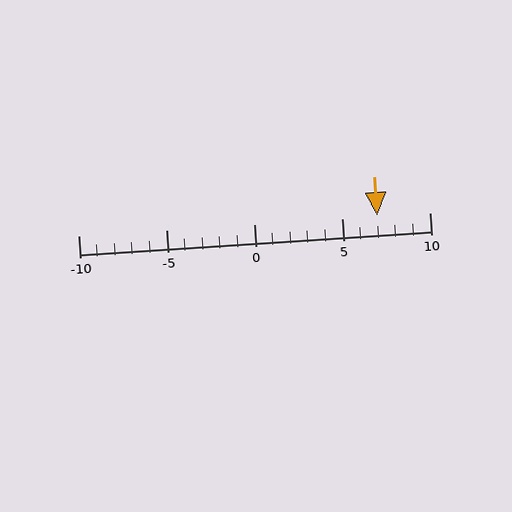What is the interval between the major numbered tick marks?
The major tick marks are spaced 5 units apart.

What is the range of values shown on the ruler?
The ruler shows values from -10 to 10.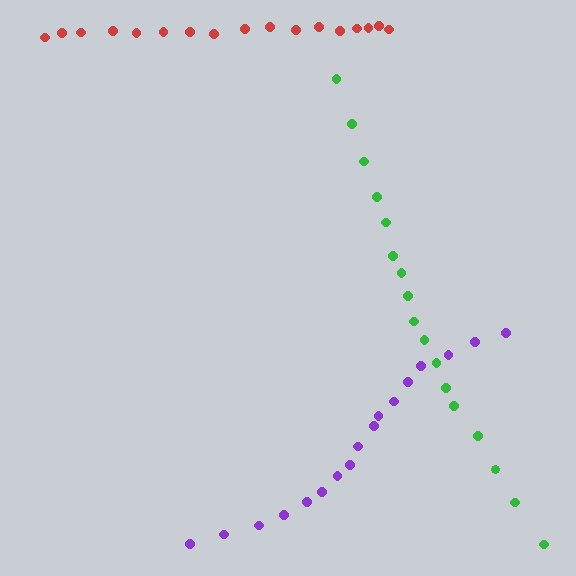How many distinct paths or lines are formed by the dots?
There are 3 distinct paths.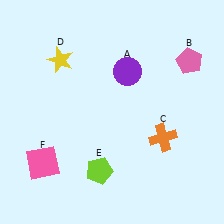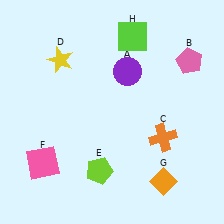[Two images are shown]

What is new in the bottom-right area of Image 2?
An orange diamond (G) was added in the bottom-right area of Image 2.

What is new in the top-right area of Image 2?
A lime square (H) was added in the top-right area of Image 2.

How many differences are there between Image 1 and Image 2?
There are 2 differences between the two images.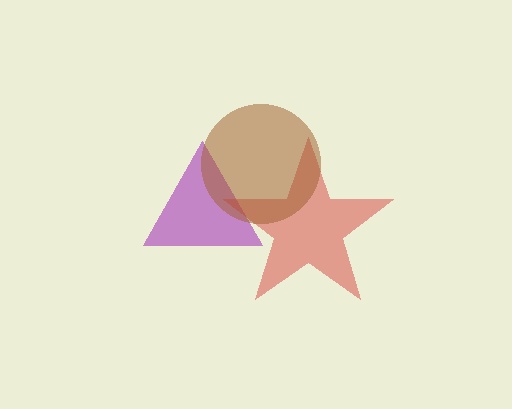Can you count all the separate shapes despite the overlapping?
Yes, there are 3 separate shapes.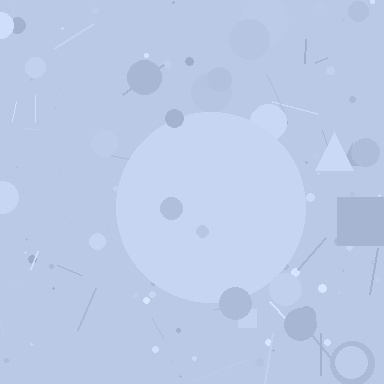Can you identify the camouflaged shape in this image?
The camouflaged shape is a circle.